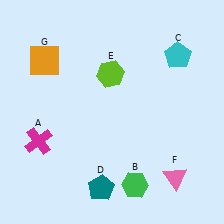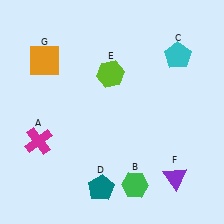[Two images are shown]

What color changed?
The triangle (F) changed from pink in Image 1 to purple in Image 2.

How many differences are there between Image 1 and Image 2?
There is 1 difference between the two images.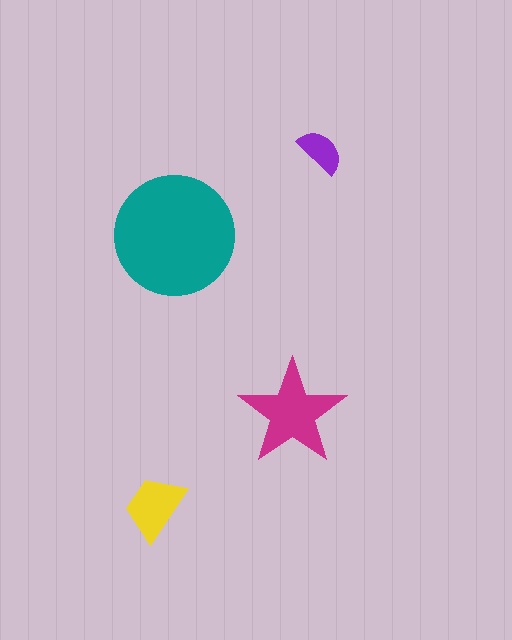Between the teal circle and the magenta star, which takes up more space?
The teal circle.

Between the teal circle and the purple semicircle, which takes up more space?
The teal circle.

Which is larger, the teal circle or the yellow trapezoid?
The teal circle.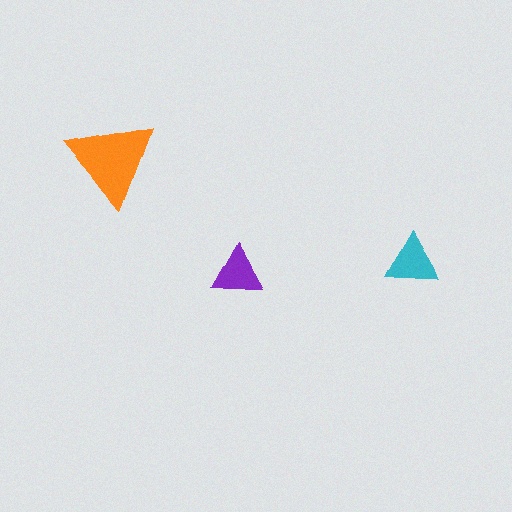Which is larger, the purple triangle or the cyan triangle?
The cyan one.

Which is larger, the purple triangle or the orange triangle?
The orange one.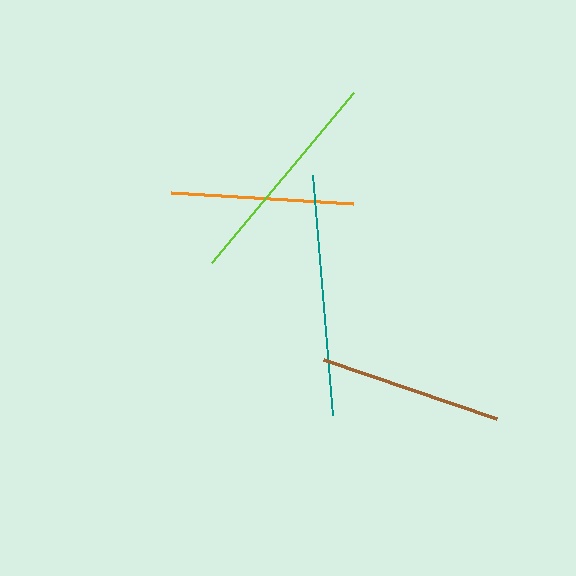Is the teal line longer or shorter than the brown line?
The teal line is longer than the brown line.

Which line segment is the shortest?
The orange line is the shortest at approximately 182 pixels.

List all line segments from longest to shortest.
From longest to shortest: teal, lime, brown, orange.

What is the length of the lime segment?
The lime segment is approximately 221 pixels long.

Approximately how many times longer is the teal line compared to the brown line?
The teal line is approximately 1.3 times the length of the brown line.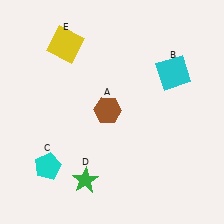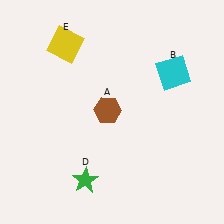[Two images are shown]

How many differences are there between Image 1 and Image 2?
There is 1 difference between the two images.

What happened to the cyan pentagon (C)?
The cyan pentagon (C) was removed in Image 2. It was in the bottom-left area of Image 1.